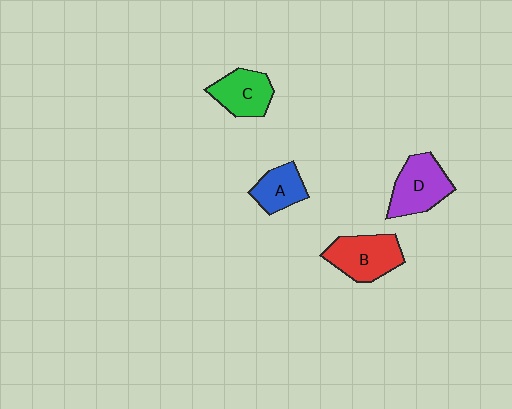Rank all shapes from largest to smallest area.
From largest to smallest: B (red), D (purple), C (green), A (blue).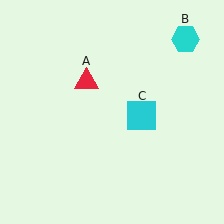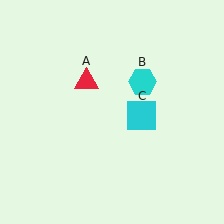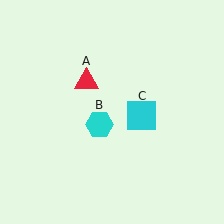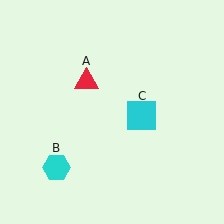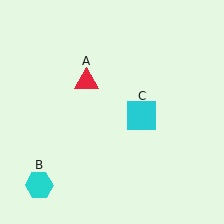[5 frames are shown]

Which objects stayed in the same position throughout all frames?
Red triangle (object A) and cyan square (object C) remained stationary.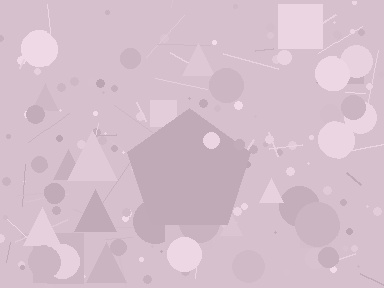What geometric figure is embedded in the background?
A pentagon is embedded in the background.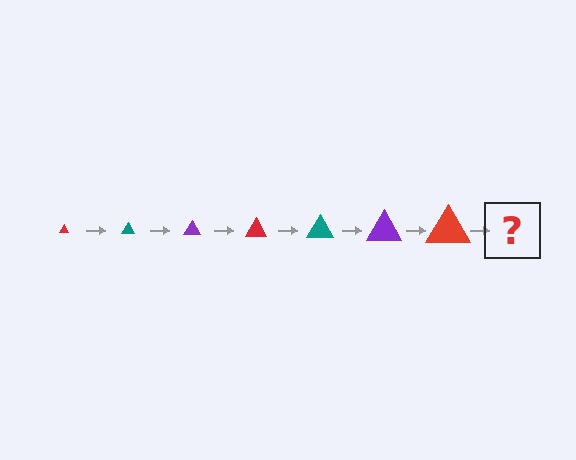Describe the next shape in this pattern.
It should be a teal triangle, larger than the previous one.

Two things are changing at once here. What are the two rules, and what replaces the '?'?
The two rules are that the triangle grows larger each step and the color cycles through red, teal, and purple. The '?' should be a teal triangle, larger than the previous one.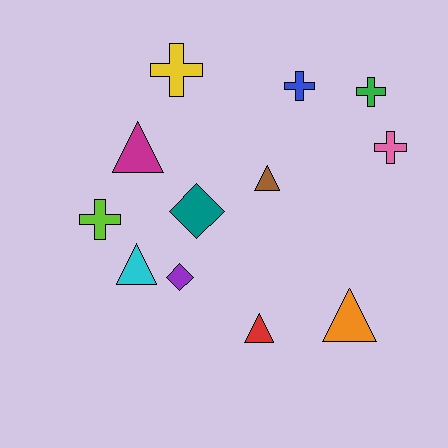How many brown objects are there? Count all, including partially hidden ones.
There is 1 brown object.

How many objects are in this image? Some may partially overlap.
There are 12 objects.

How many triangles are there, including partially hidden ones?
There are 5 triangles.